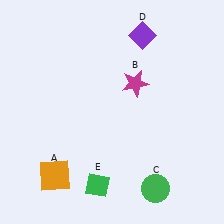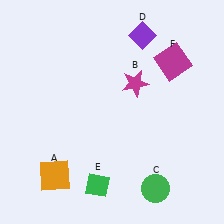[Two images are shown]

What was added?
A magenta square (F) was added in Image 2.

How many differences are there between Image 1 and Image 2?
There is 1 difference between the two images.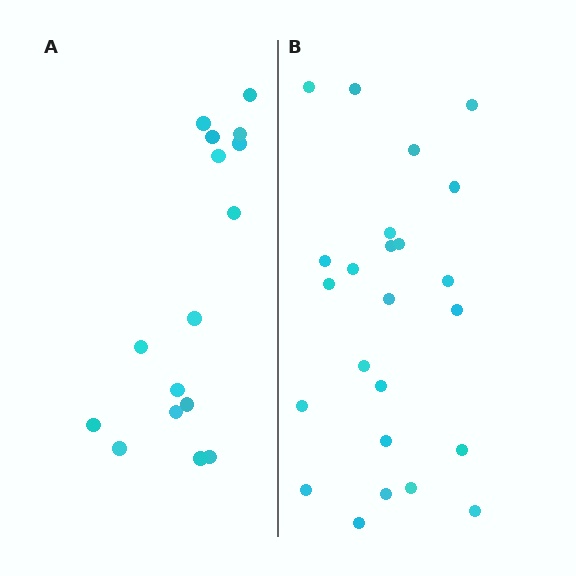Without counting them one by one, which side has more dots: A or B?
Region B (the right region) has more dots.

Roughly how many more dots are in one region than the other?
Region B has roughly 8 or so more dots than region A.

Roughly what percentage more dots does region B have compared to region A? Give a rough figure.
About 50% more.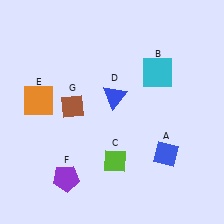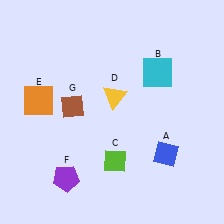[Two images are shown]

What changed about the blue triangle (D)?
In Image 1, D is blue. In Image 2, it changed to yellow.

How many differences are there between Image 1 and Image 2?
There is 1 difference between the two images.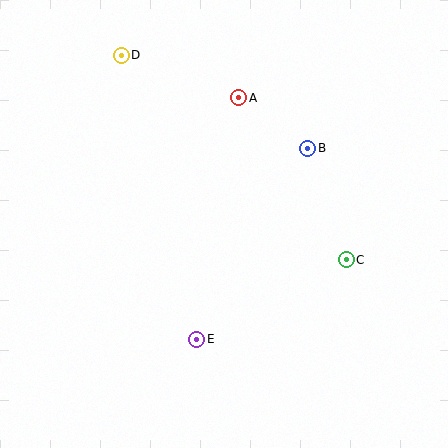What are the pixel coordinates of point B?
Point B is at (307, 148).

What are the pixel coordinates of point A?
Point A is at (239, 98).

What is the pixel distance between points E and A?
The distance between E and A is 245 pixels.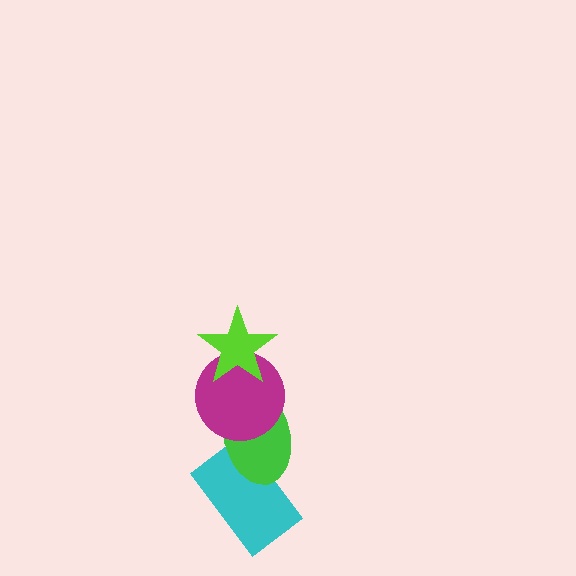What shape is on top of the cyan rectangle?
The green ellipse is on top of the cyan rectangle.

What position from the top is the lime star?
The lime star is 1st from the top.